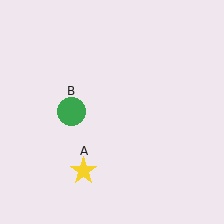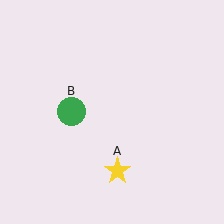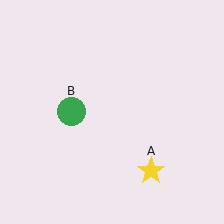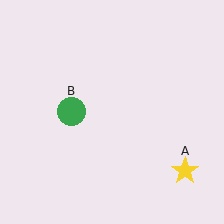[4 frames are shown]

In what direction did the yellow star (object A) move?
The yellow star (object A) moved right.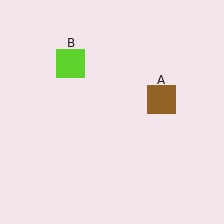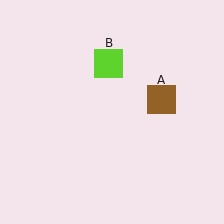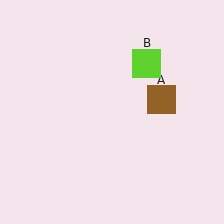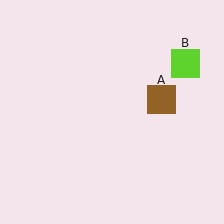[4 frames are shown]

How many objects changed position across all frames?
1 object changed position: lime square (object B).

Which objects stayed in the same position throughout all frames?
Brown square (object A) remained stationary.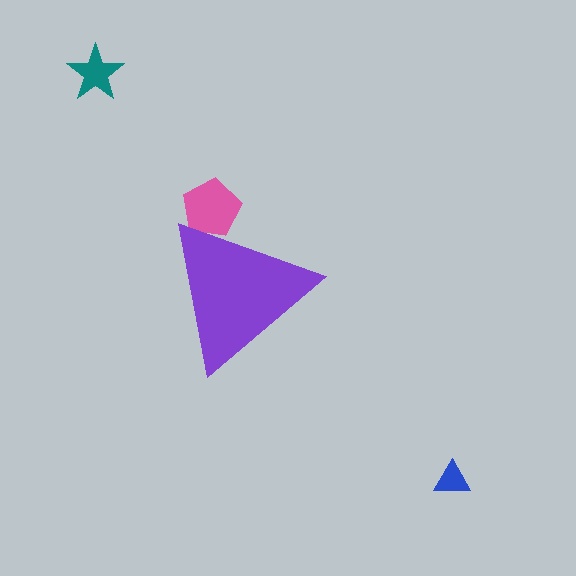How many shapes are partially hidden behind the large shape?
1 shape is partially hidden.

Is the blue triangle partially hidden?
No, the blue triangle is fully visible.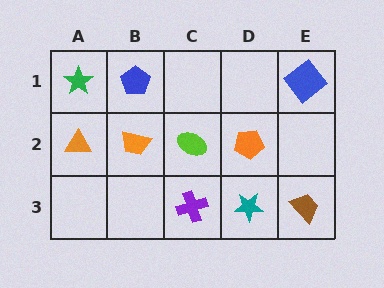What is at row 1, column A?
A green star.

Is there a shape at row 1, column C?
No, that cell is empty.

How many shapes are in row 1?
3 shapes.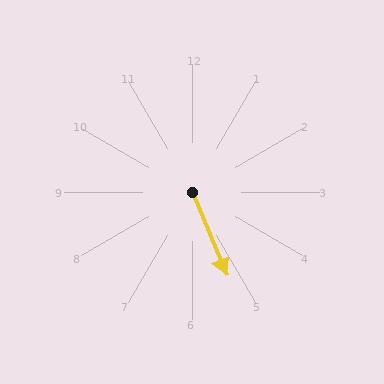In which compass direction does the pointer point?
Southeast.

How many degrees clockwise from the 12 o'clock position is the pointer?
Approximately 157 degrees.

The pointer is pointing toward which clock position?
Roughly 5 o'clock.